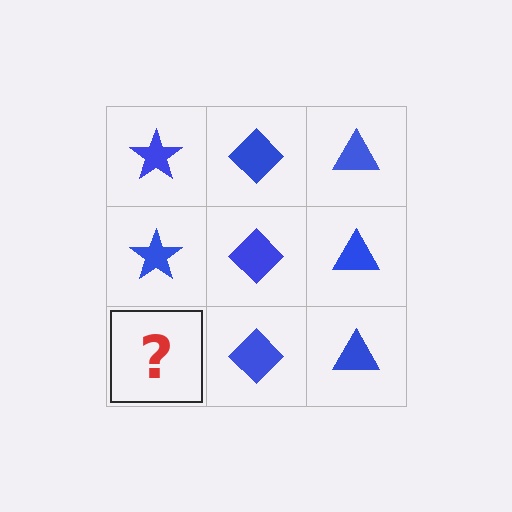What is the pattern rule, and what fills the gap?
The rule is that each column has a consistent shape. The gap should be filled with a blue star.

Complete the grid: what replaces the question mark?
The question mark should be replaced with a blue star.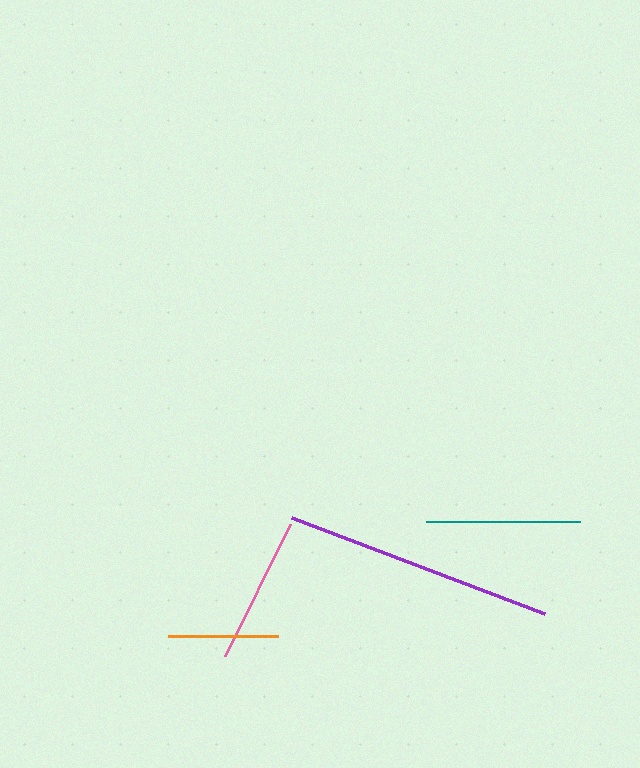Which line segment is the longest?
The purple line is the longest at approximately 271 pixels.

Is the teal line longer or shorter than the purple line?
The purple line is longer than the teal line.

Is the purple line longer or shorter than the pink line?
The purple line is longer than the pink line.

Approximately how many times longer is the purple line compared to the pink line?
The purple line is approximately 1.8 times the length of the pink line.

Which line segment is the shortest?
The orange line is the shortest at approximately 110 pixels.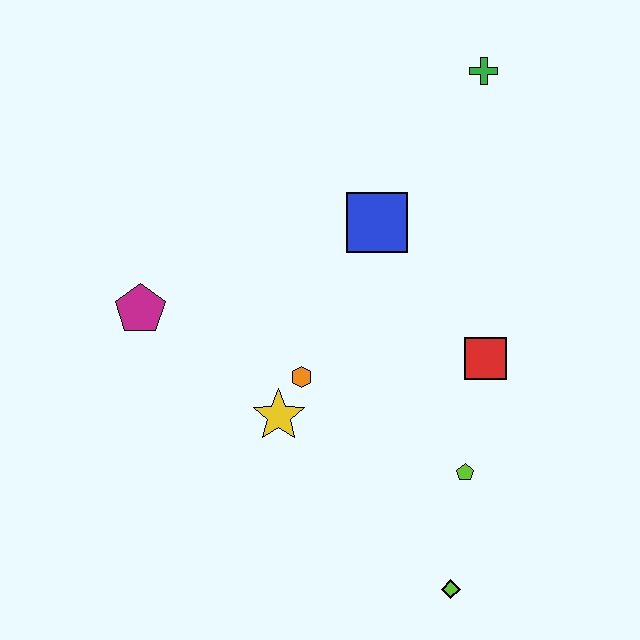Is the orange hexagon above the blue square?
No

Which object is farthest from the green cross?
The lime diamond is farthest from the green cross.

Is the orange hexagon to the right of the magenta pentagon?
Yes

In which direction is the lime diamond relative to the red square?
The lime diamond is below the red square.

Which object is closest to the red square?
The lime pentagon is closest to the red square.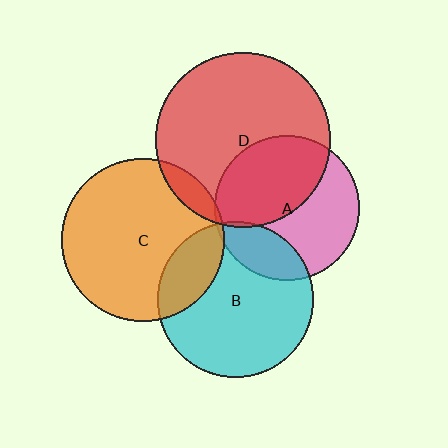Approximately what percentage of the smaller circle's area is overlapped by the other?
Approximately 10%.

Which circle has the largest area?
Circle D (red).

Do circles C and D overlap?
Yes.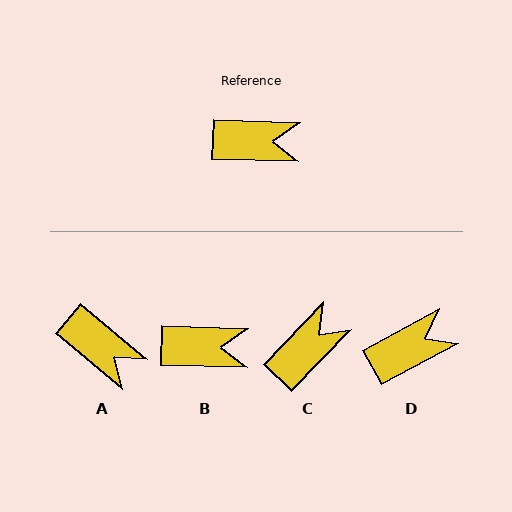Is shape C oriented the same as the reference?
No, it is off by about 47 degrees.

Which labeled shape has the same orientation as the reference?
B.